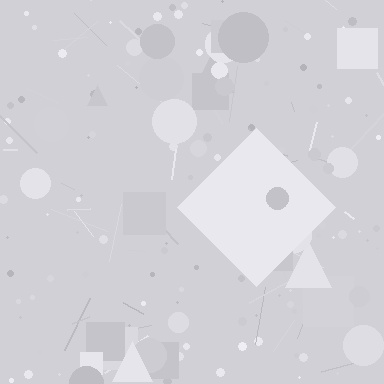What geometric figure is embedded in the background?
A diamond is embedded in the background.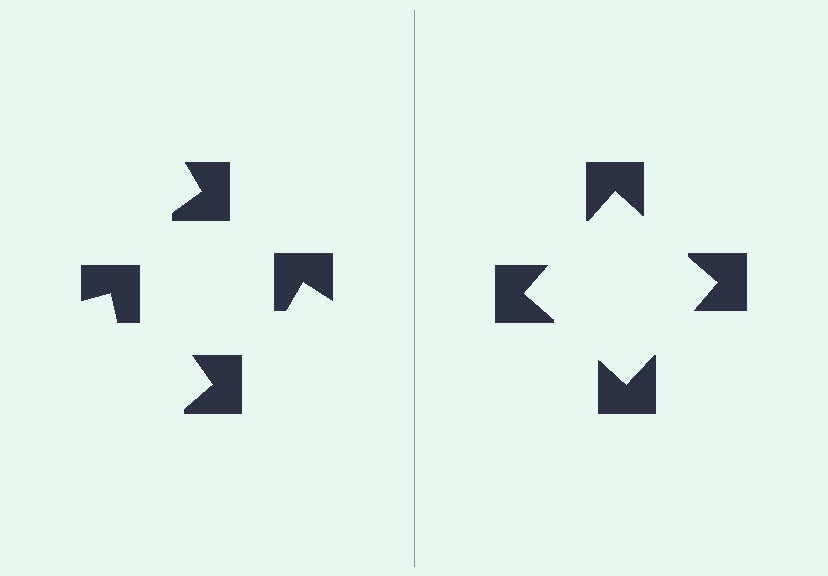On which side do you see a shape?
An illusory square appears on the right side. On the left side the wedge cuts are rotated, so no coherent shape forms.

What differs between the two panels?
The notched squares are positioned identically on both sides; only the wedge orientations differ. On the right they align to a square; on the left they are misaligned.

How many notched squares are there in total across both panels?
8 — 4 on each side.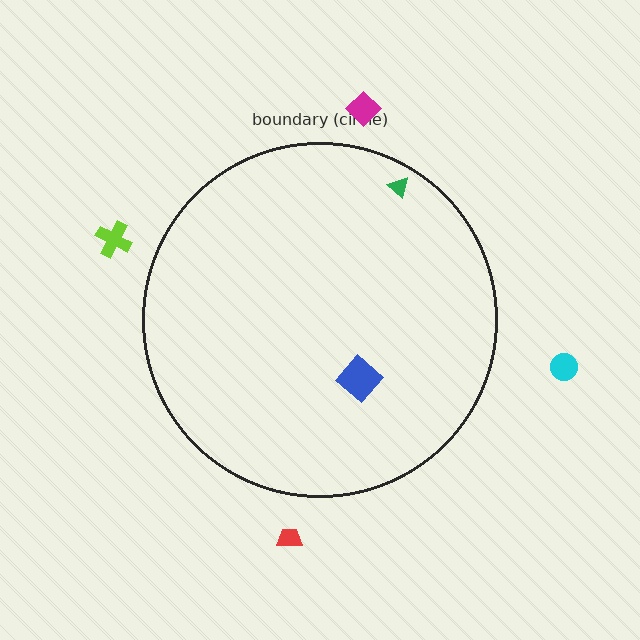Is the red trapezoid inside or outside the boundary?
Outside.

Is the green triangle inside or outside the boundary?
Inside.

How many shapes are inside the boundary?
2 inside, 4 outside.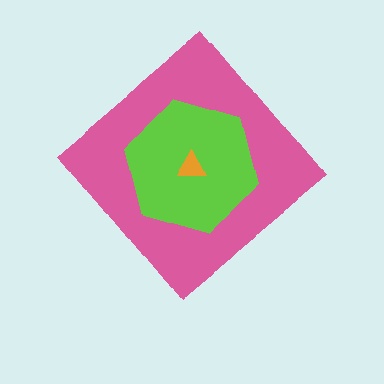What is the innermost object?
The orange triangle.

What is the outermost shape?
The pink diamond.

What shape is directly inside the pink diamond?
The lime hexagon.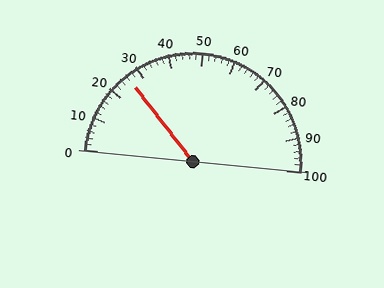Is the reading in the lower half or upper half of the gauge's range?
The reading is in the lower half of the range (0 to 100).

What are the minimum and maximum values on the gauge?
The gauge ranges from 0 to 100.